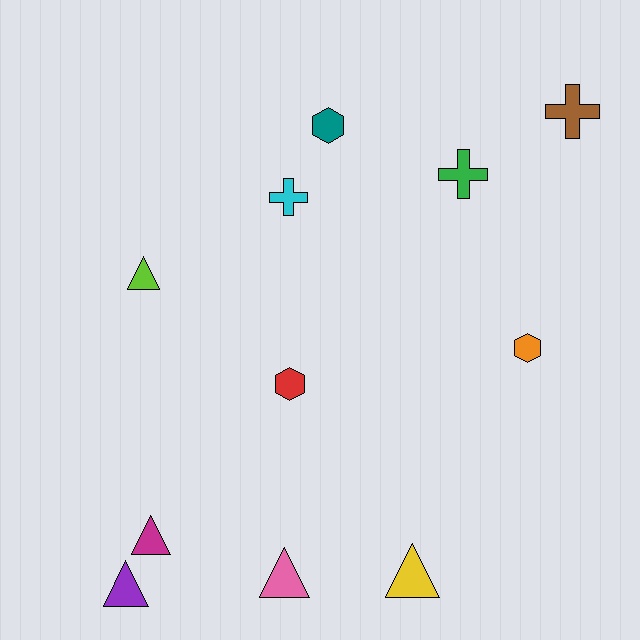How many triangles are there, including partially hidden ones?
There are 5 triangles.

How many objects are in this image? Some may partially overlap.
There are 11 objects.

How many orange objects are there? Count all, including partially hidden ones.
There is 1 orange object.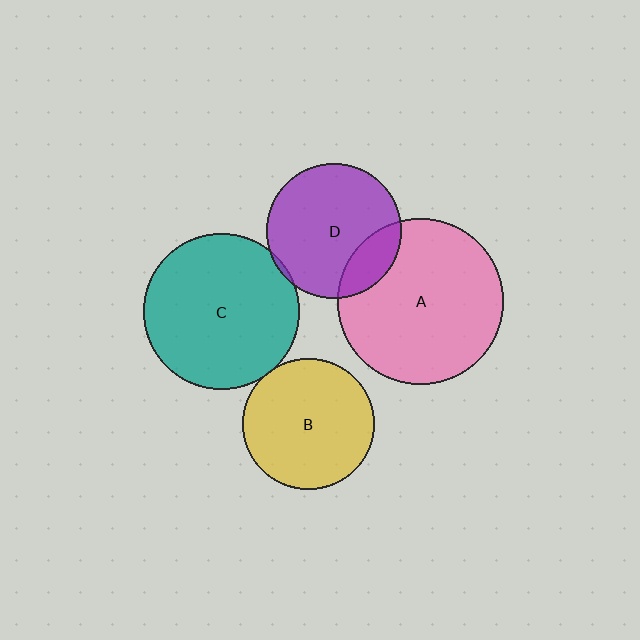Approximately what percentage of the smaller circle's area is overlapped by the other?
Approximately 20%.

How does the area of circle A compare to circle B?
Approximately 1.6 times.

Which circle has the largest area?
Circle A (pink).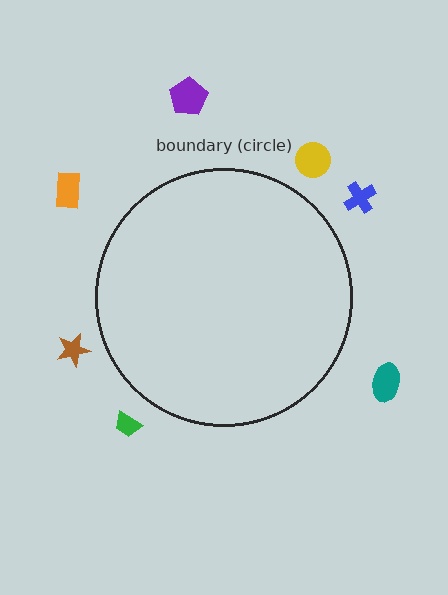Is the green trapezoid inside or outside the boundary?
Outside.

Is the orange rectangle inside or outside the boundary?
Outside.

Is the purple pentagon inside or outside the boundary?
Outside.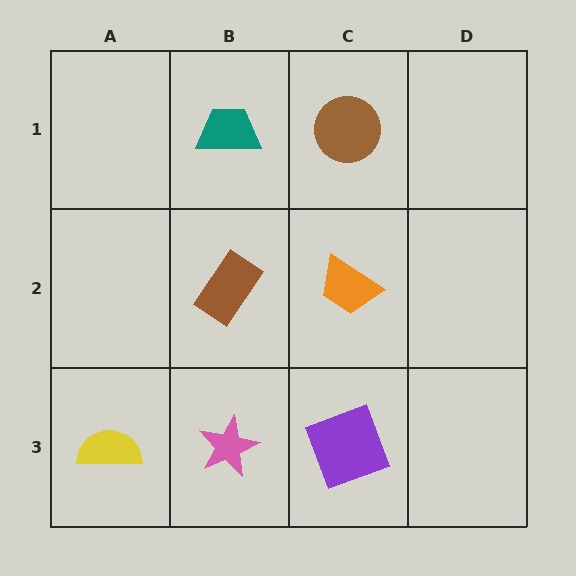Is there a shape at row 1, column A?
No, that cell is empty.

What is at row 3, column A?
A yellow semicircle.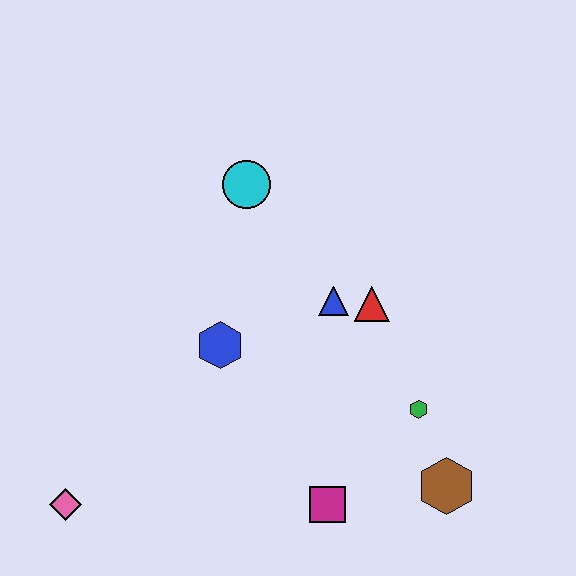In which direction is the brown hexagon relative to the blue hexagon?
The brown hexagon is to the right of the blue hexagon.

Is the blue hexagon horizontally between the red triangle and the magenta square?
No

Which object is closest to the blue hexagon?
The blue triangle is closest to the blue hexagon.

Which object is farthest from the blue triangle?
The pink diamond is farthest from the blue triangle.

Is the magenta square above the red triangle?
No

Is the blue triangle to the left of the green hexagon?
Yes